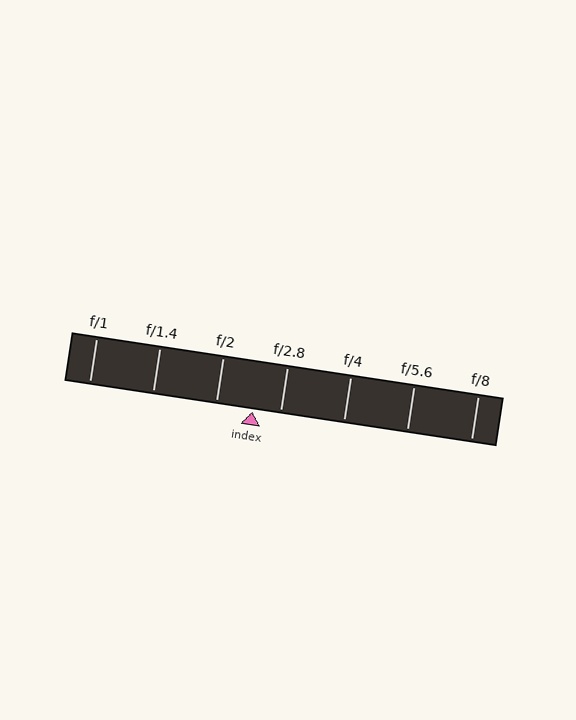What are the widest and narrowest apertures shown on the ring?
The widest aperture shown is f/1 and the narrowest is f/8.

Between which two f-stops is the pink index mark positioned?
The index mark is between f/2 and f/2.8.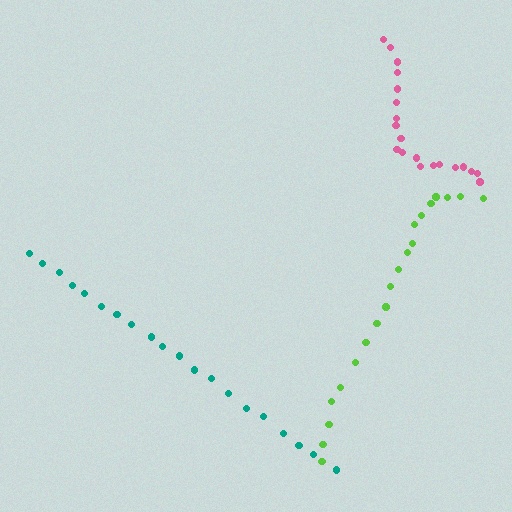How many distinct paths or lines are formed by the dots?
There are 3 distinct paths.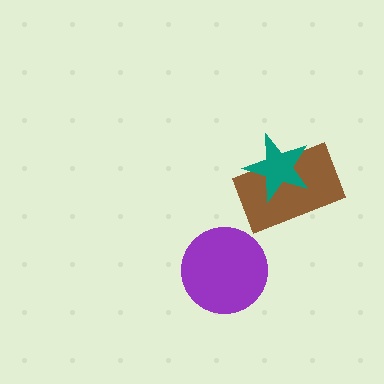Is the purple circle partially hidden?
No, no other shape covers it.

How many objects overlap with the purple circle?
0 objects overlap with the purple circle.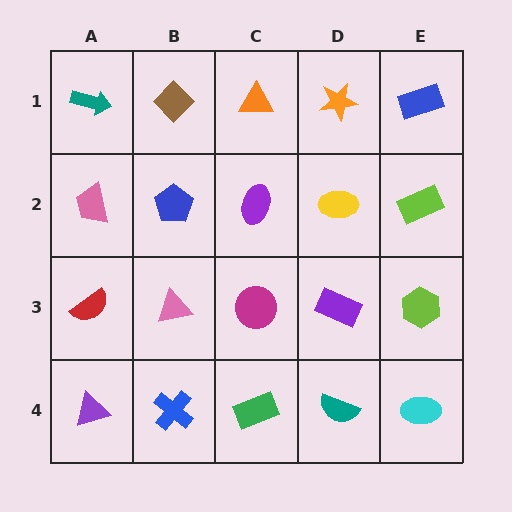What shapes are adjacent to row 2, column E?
A blue rectangle (row 1, column E), a lime hexagon (row 3, column E), a yellow ellipse (row 2, column D).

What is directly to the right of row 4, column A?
A blue cross.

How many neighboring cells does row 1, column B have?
3.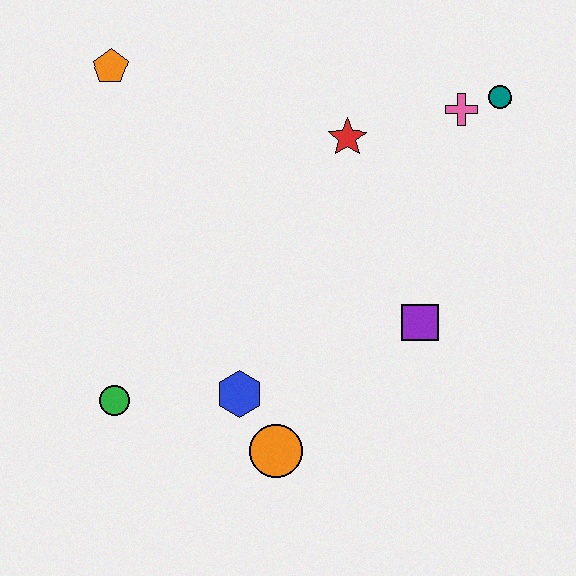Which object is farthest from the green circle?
The teal circle is farthest from the green circle.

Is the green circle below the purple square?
Yes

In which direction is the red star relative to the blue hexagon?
The red star is above the blue hexagon.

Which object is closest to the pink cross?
The teal circle is closest to the pink cross.